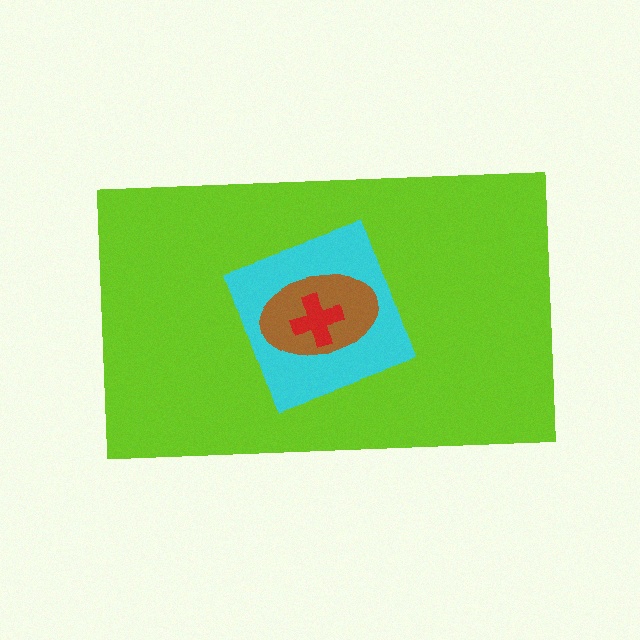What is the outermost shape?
The lime rectangle.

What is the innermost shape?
The red cross.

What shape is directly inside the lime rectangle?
The cyan diamond.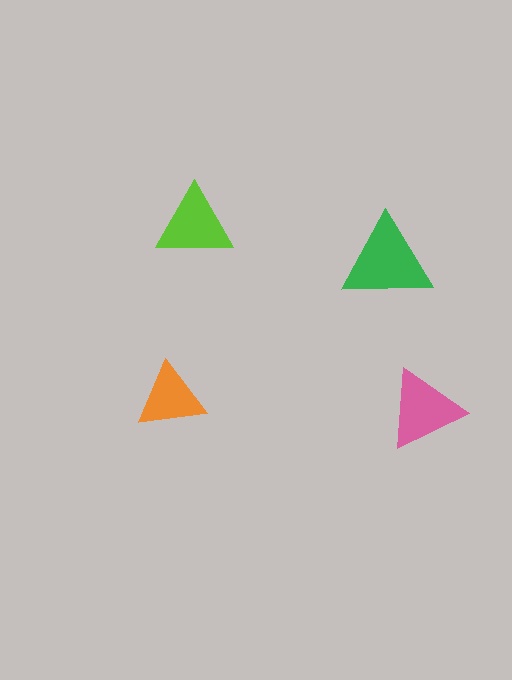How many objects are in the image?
There are 4 objects in the image.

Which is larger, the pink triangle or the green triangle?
The green one.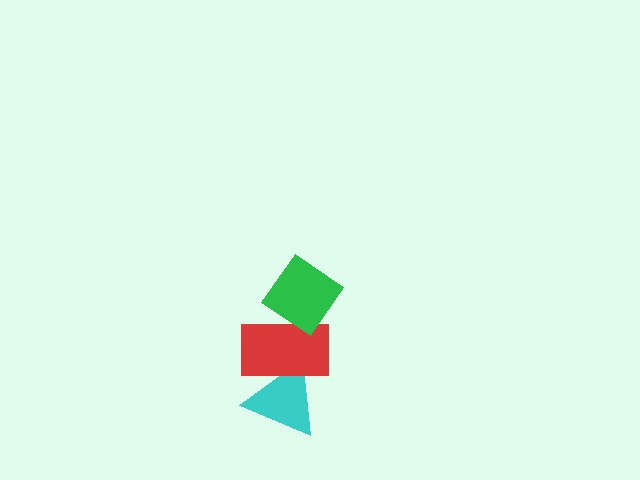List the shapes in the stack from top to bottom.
From top to bottom: the green diamond, the red rectangle, the cyan triangle.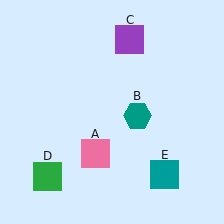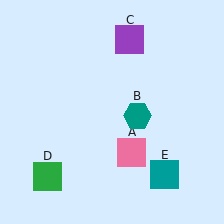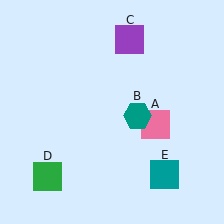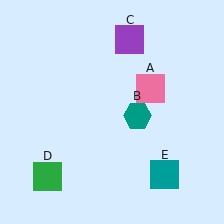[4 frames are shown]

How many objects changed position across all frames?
1 object changed position: pink square (object A).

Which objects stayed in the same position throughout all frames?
Teal hexagon (object B) and purple square (object C) and green square (object D) and teal square (object E) remained stationary.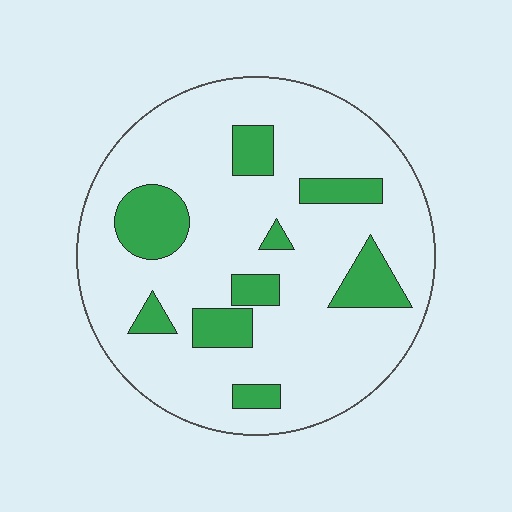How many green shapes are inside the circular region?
9.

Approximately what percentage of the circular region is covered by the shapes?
Approximately 20%.